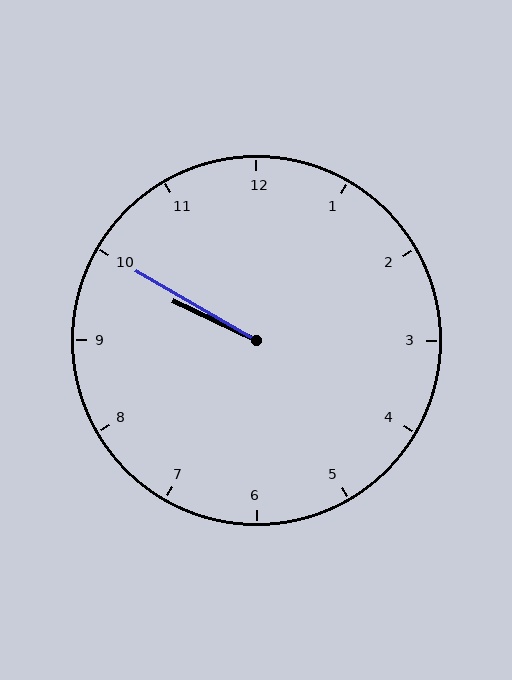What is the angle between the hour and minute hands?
Approximately 5 degrees.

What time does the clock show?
9:50.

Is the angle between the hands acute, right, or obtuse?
It is acute.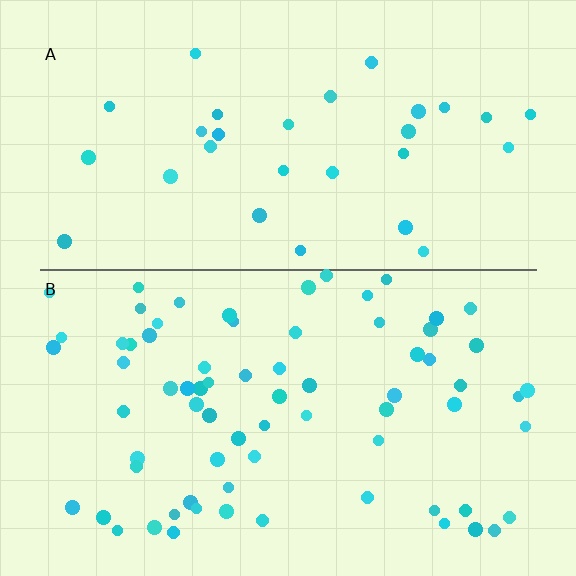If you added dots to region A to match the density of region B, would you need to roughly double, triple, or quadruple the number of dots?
Approximately double.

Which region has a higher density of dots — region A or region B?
B (the bottom).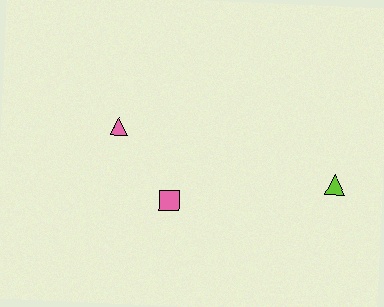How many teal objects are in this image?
There are no teal objects.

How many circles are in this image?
There are no circles.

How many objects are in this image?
There are 3 objects.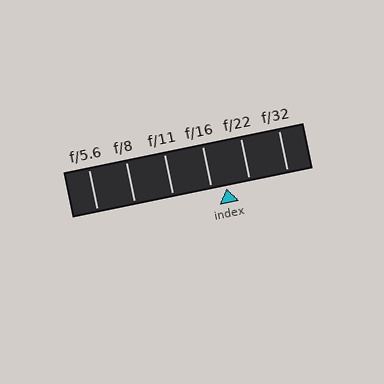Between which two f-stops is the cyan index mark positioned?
The index mark is between f/16 and f/22.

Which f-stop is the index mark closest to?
The index mark is closest to f/16.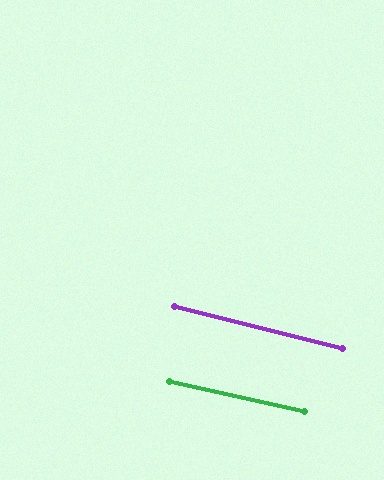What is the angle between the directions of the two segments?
Approximately 2 degrees.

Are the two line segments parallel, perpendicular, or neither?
Parallel — their directions differ by only 1.8°.